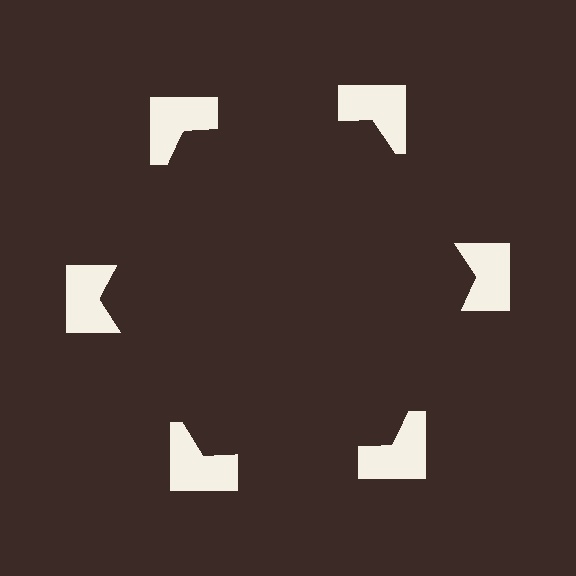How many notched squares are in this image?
There are 6 — one at each vertex of the illusory hexagon.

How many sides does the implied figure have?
6 sides.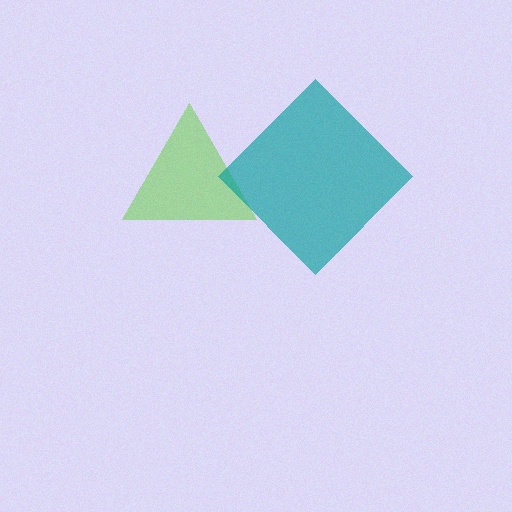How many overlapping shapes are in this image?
There are 2 overlapping shapes in the image.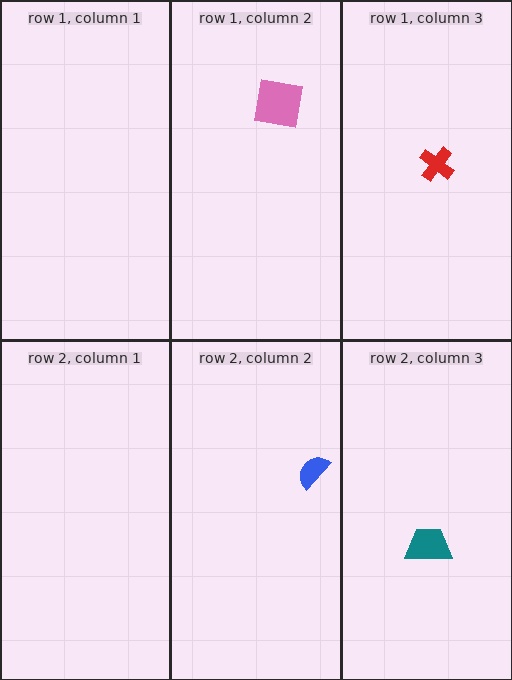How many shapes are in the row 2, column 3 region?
1.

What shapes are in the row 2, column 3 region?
The teal trapezoid.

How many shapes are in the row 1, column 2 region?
1.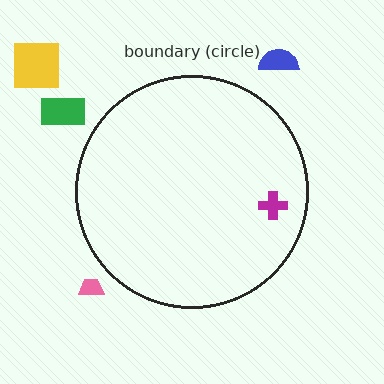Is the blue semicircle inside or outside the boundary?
Outside.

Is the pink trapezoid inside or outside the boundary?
Outside.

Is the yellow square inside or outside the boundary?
Outside.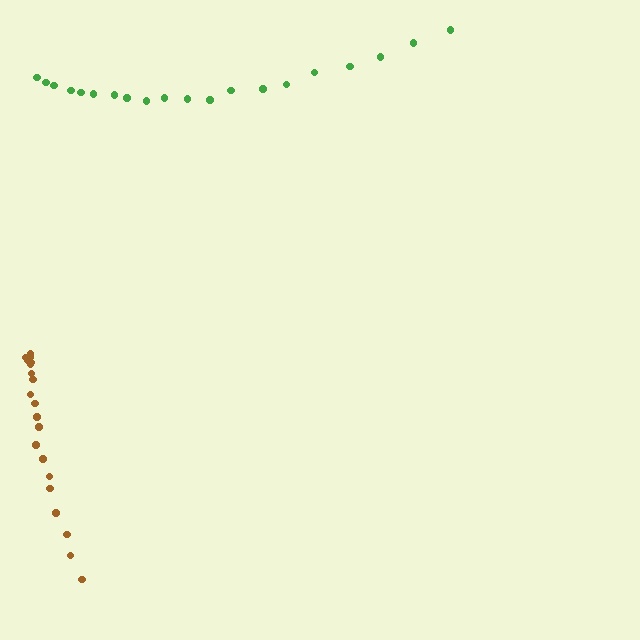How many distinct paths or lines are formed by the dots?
There are 2 distinct paths.